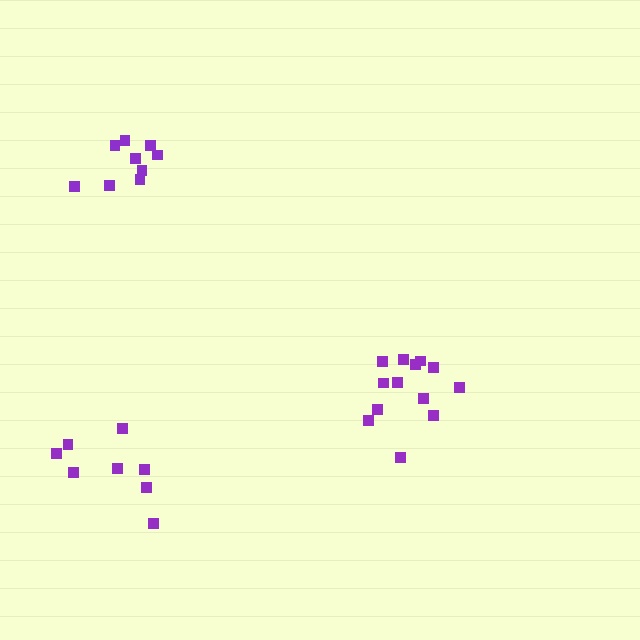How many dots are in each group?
Group 1: 9 dots, Group 2: 13 dots, Group 3: 8 dots (30 total).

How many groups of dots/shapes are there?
There are 3 groups.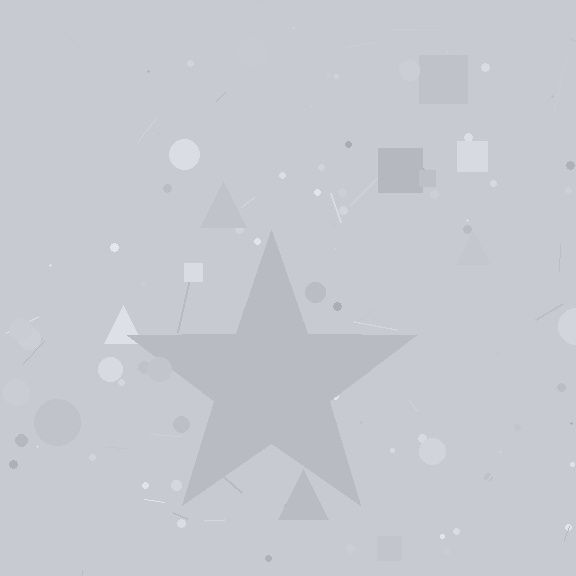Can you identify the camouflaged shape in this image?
The camouflaged shape is a star.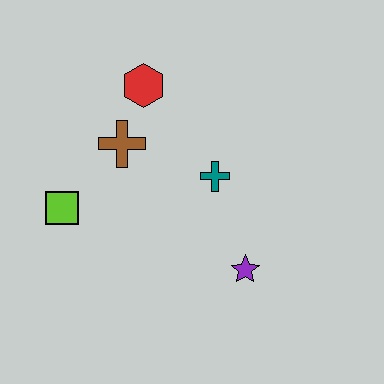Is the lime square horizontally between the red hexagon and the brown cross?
No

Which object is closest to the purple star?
The teal cross is closest to the purple star.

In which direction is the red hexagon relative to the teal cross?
The red hexagon is above the teal cross.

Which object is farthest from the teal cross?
The lime square is farthest from the teal cross.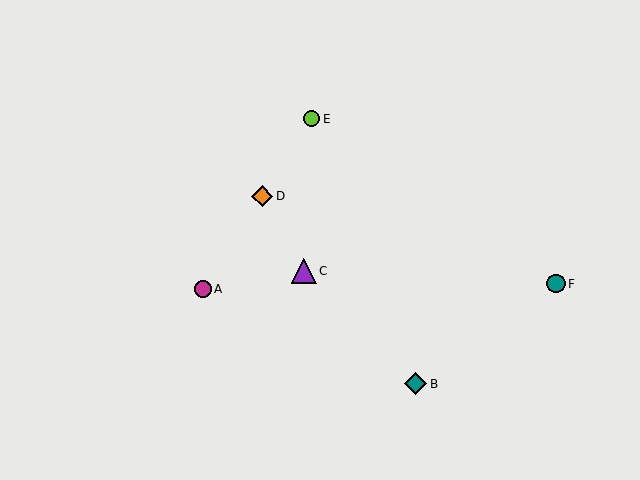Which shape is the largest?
The purple triangle (labeled C) is the largest.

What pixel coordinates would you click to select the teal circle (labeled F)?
Click at (556, 284) to select the teal circle F.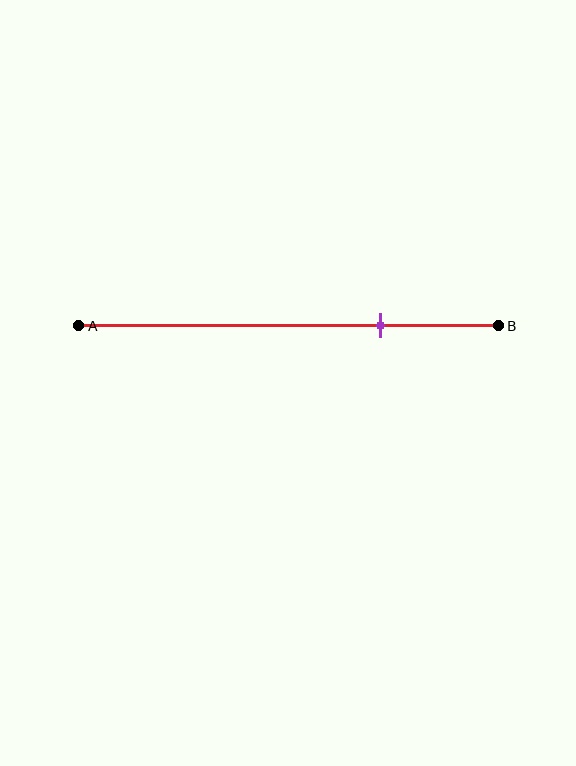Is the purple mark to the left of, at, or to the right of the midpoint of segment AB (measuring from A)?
The purple mark is to the right of the midpoint of segment AB.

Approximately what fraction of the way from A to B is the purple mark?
The purple mark is approximately 70% of the way from A to B.